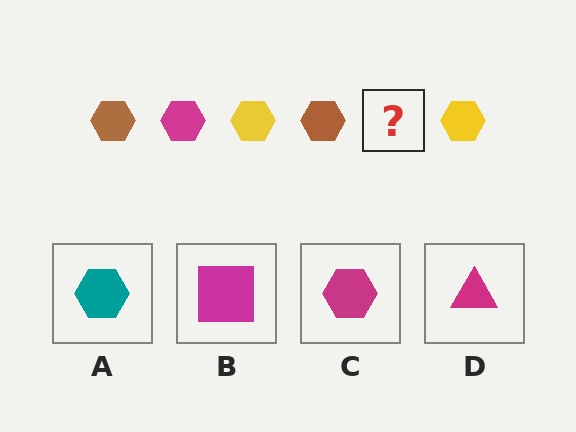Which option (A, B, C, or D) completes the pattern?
C.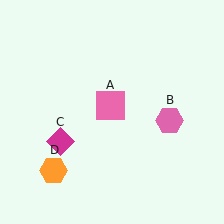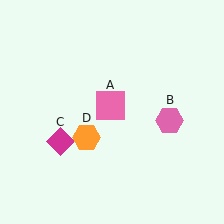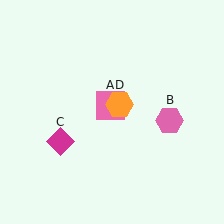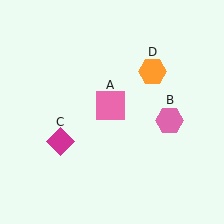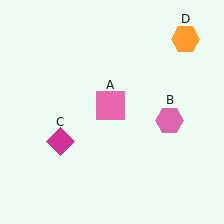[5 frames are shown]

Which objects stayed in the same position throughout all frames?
Pink square (object A) and pink hexagon (object B) and magenta diamond (object C) remained stationary.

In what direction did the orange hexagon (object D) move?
The orange hexagon (object D) moved up and to the right.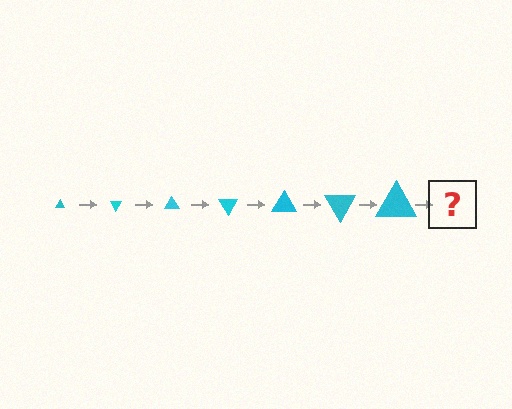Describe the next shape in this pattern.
It should be a triangle, larger than the previous one and rotated 420 degrees from the start.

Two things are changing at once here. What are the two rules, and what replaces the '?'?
The two rules are that the triangle grows larger each step and it rotates 60 degrees each step. The '?' should be a triangle, larger than the previous one and rotated 420 degrees from the start.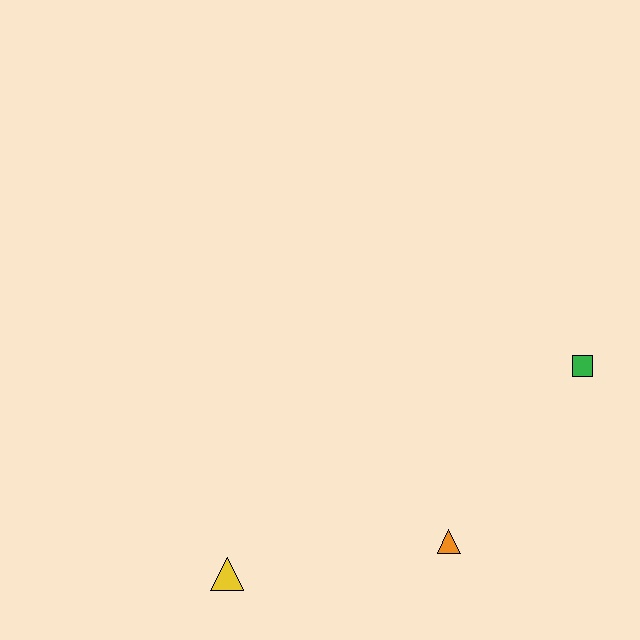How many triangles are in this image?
There are 2 triangles.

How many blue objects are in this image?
There are no blue objects.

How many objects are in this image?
There are 3 objects.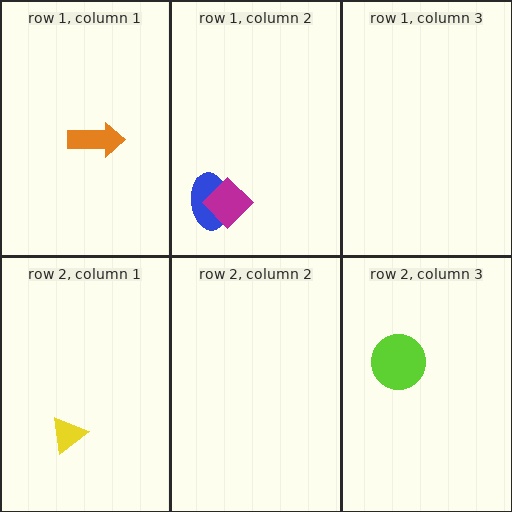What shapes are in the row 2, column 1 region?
The yellow triangle.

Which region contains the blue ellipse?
The row 1, column 2 region.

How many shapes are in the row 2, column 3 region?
1.